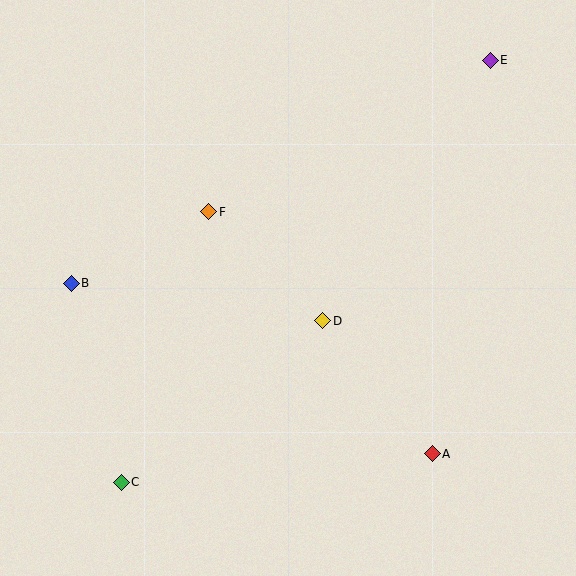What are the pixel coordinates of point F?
Point F is at (209, 212).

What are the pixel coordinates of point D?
Point D is at (323, 321).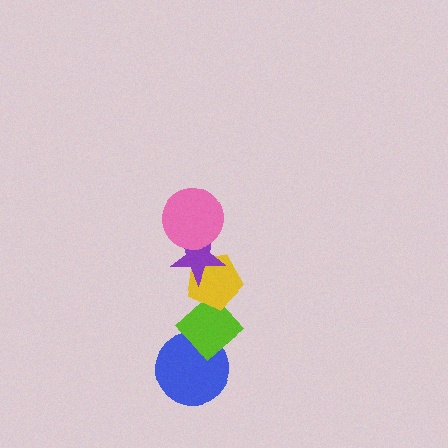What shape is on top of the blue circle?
The lime diamond is on top of the blue circle.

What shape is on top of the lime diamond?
The yellow pentagon is on top of the lime diamond.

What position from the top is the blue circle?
The blue circle is 5th from the top.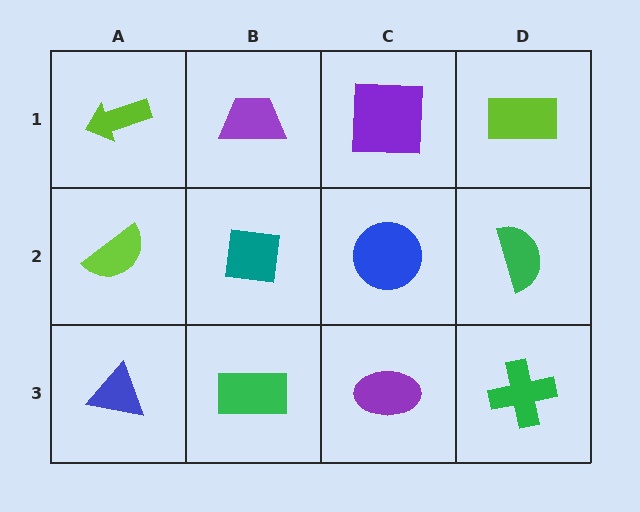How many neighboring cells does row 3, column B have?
3.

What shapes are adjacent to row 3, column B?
A teal square (row 2, column B), a blue triangle (row 3, column A), a purple ellipse (row 3, column C).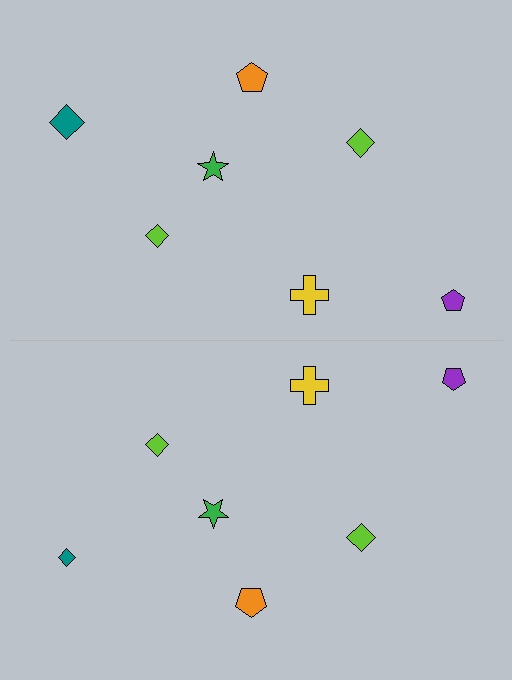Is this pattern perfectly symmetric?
No, the pattern is not perfectly symmetric. The teal diamond on the bottom side has a different size than its mirror counterpart.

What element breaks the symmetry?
The teal diamond on the bottom side has a different size than its mirror counterpart.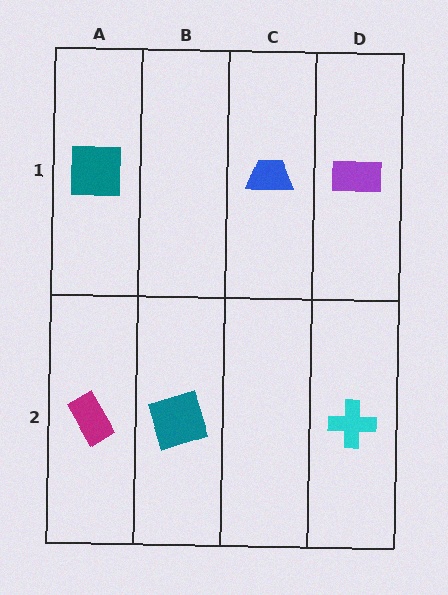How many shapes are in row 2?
3 shapes.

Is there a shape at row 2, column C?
No, that cell is empty.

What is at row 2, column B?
A teal square.